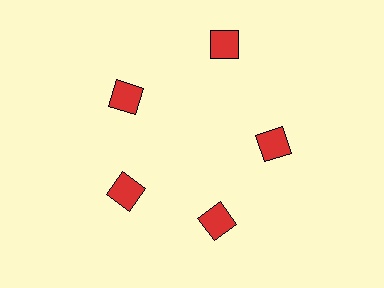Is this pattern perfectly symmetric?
No. The 5 red squares are arranged in a ring, but one element near the 1 o'clock position is pushed outward from the center, breaking the 5-fold rotational symmetry.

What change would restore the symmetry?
The symmetry would be restored by moving it inward, back onto the ring so that all 5 squares sit at equal angles and equal distance from the center.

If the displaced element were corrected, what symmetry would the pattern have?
It would have 5-fold rotational symmetry — the pattern would map onto itself every 72 degrees.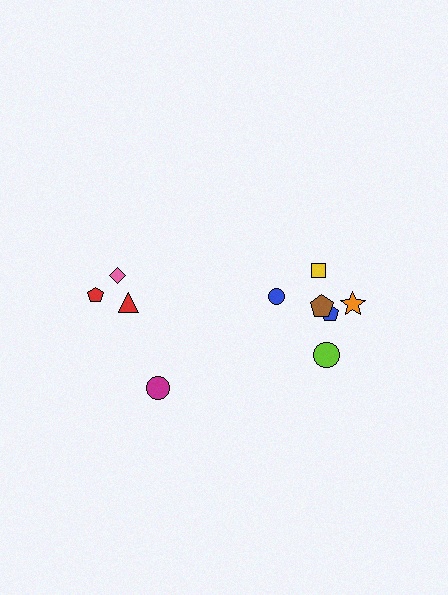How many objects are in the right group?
There are 6 objects.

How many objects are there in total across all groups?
There are 10 objects.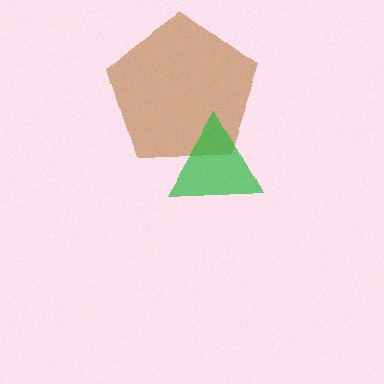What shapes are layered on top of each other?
The layered shapes are: a brown pentagon, a green triangle.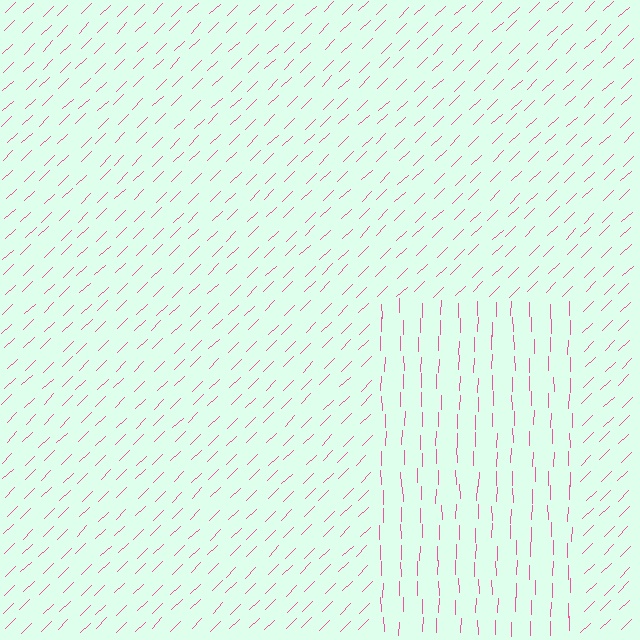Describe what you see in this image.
The image is filled with small pink line segments. A rectangle region in the image has lines oriented differently from the surrounding lines, creating a visible texture boundary.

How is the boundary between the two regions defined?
The boundary is defined purely by a change in line orientation (approximately 45 degrees difference). All lines are the same color and thickness.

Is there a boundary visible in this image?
Yes, there is a texture boundary formed by a change in line orientation.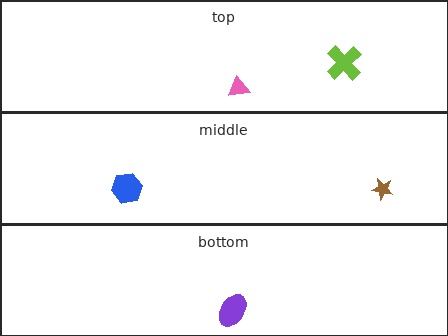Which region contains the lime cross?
The top region.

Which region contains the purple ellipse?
The bottom region.